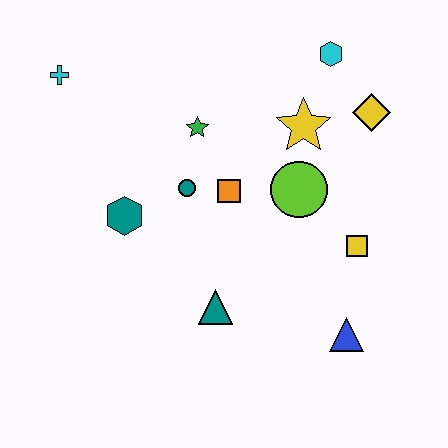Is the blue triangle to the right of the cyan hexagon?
Yes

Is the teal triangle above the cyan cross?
No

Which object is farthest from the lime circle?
The cyan cross is farthest from the lime circle.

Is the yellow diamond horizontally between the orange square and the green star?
No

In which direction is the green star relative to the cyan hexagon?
The green star is to the left of the cyan hexagon.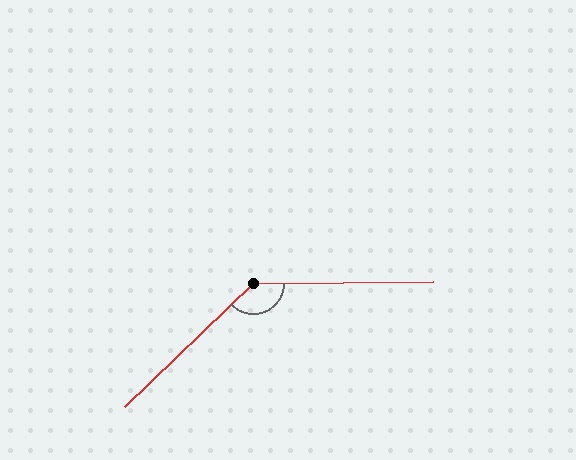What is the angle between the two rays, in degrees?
Approximately 137 degrees.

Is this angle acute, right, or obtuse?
It is obtuse.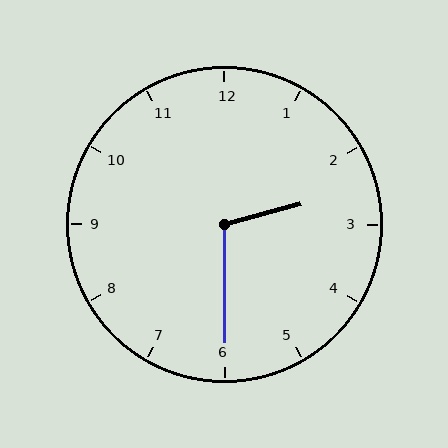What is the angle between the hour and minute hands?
Approximately 105 degrees.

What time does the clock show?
2:30.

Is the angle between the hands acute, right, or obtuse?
It is obtuse.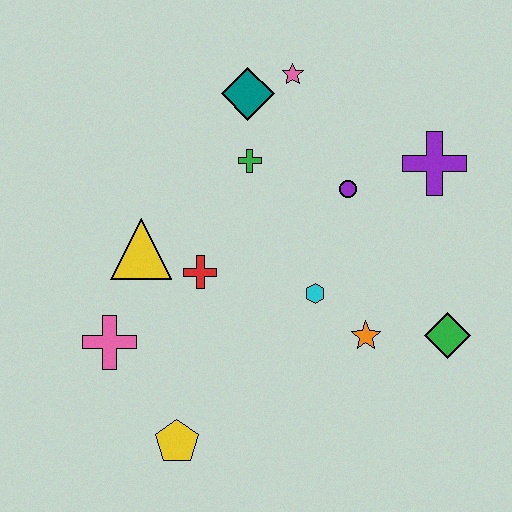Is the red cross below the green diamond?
No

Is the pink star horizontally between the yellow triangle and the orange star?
Yes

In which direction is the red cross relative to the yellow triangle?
The red cross is to the right of the yellow triangle.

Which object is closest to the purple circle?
The purple cross is closest to the purple circle.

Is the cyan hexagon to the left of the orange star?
Yes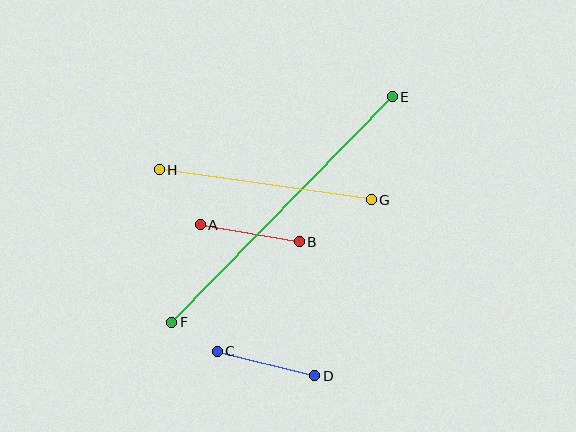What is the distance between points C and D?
The distance is approximately 100 pixels.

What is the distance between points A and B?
The distance is approximately 101 pixels.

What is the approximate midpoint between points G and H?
The midpoint is at approximately (265, 185) pixels.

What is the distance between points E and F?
The distance is approximately 315 pixels.